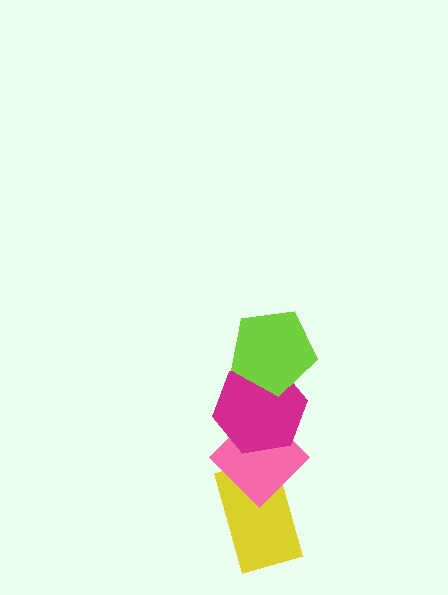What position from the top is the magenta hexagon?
The magenta hexagon is 2nd from the top.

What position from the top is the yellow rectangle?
The yellow rectangle is 4th from the top.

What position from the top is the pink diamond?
The pink diamond is 3rd from the top.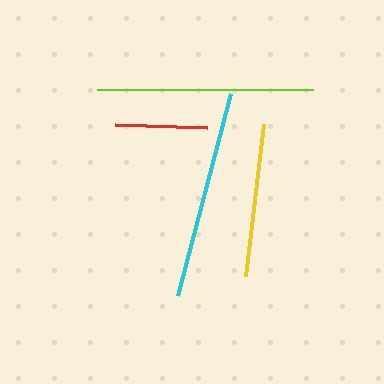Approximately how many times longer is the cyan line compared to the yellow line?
The cyan line is approximately 1.4 times the length of the yellow line.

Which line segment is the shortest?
The red line is the shortest at approximately 92 pixels.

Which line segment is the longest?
The lime line is the longest at approximately 216 pixels.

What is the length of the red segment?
The red segment is approximately 92 pixels long.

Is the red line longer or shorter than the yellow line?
The yellow line is longer than the red line.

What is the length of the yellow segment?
The yellow segment is approximately 153 pixels long.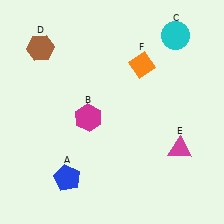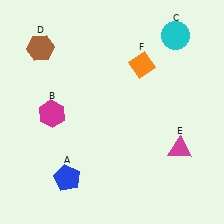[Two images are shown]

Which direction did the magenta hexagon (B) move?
The magenta hexagon (B) moved left.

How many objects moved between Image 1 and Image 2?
1 object moved between the two images.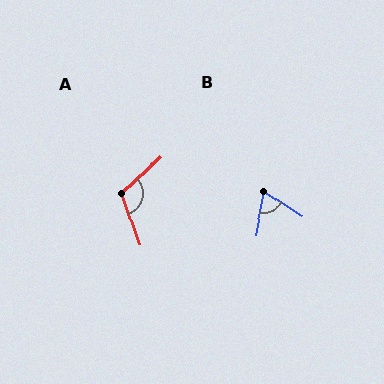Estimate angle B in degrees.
Approximately 68 degrees.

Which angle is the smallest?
B, at approximately 68 degrees.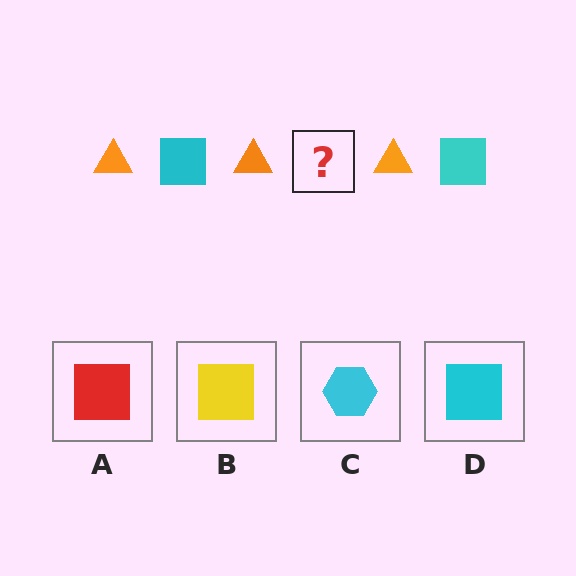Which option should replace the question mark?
Option D.